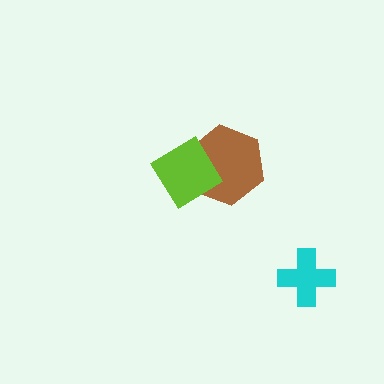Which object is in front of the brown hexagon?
The lime diamond is in front of the brown hexagon.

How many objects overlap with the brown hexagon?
1 object overlaps with the brown hexagon.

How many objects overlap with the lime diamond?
1 object overlaps with the lime diamond.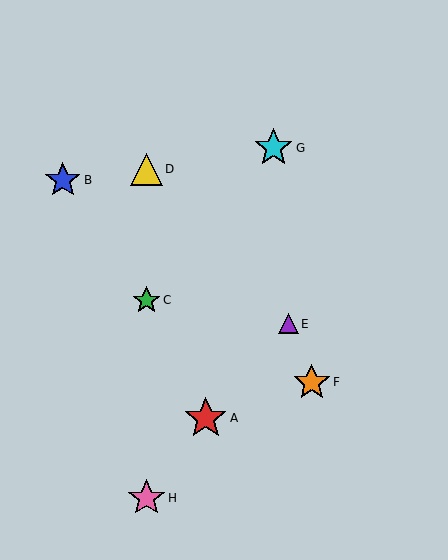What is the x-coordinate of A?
Object A is at x≈206.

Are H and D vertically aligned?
Yes, both are at x≈147.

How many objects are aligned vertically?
3 objects (C, D, H) are aligned vertically.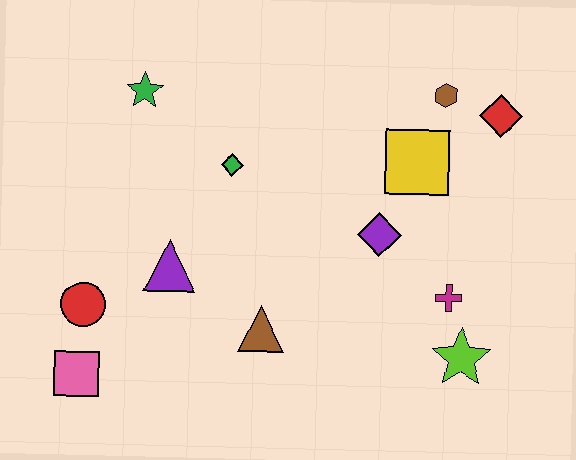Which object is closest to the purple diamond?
The yellow square is closest to the purple diamond.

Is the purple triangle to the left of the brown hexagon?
Yes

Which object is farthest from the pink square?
The red diamond is farthest from the pink square.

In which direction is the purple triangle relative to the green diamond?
The purple triangle is below the green diamond.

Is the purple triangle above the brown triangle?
Yes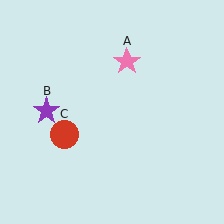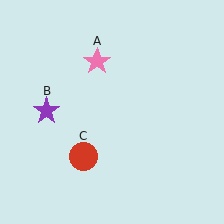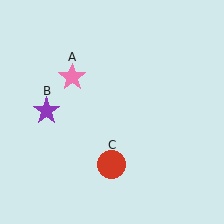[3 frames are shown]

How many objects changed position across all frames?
2 objects changed position: pink star (object A), red circle (object C).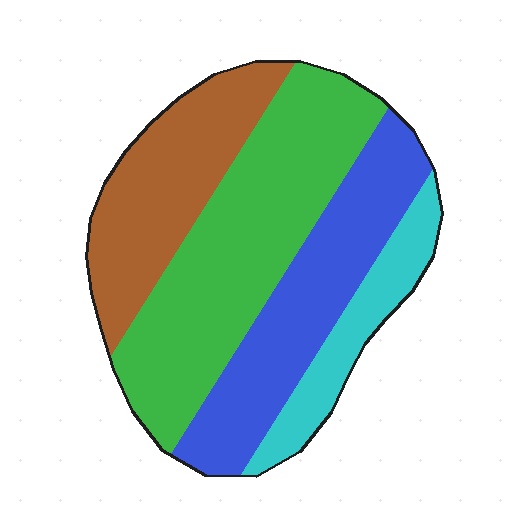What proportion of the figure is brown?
Brown takes up about one quarter (1/4) of the figure.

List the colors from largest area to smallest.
From largest to smallest: green, blue, brown, cyan.